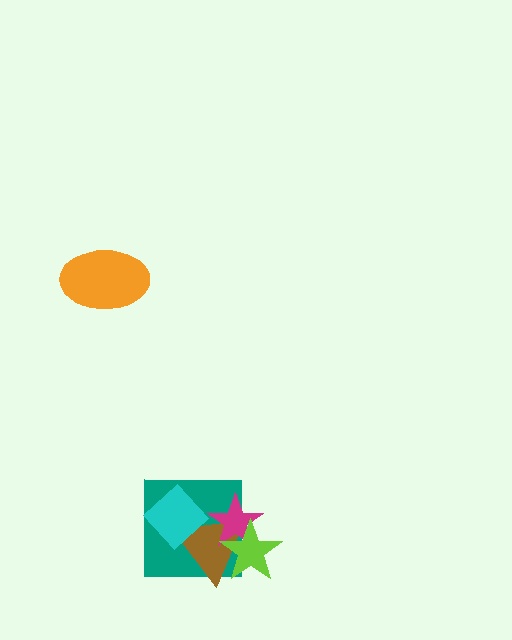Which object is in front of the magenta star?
The lime star is in front of the magenta star.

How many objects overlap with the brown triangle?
4 objects overlap with the brown triangle.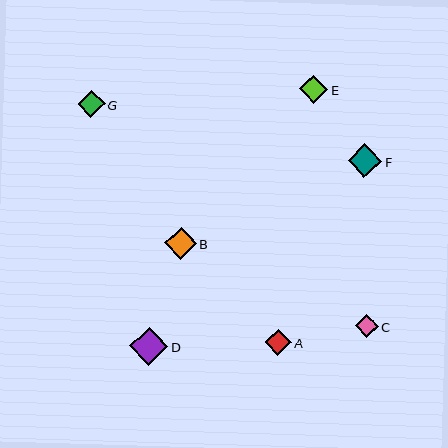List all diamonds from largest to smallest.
From largest to smallest: D, F, B, E, G, A, C.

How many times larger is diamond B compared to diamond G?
Diamond B is approximately 1.2 times the size of diamond G.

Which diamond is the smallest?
Diamond C is the smallest with a size of approximately 23 pixels.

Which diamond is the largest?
Diamond D is the largest with a size of approximately 38 pixels.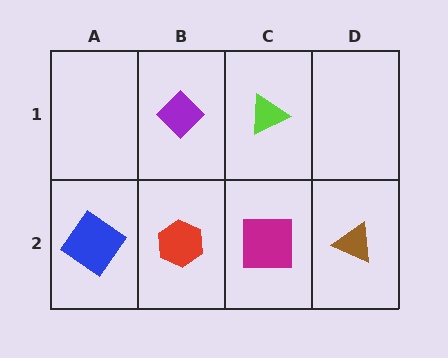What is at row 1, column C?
A lime triangle.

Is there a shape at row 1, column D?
No, that cell is empty.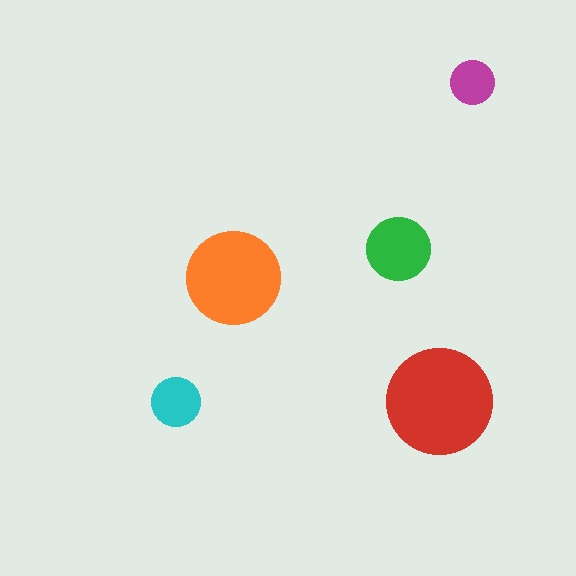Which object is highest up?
The magenta circle is topmost.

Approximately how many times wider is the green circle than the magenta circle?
About 1.5 times wider.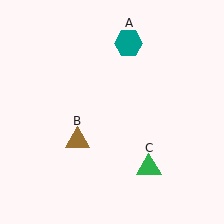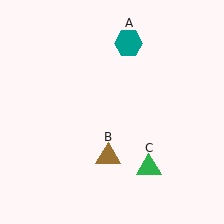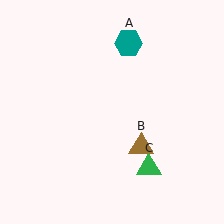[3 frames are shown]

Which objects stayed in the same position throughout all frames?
Teal hexagon (object A) and green triangle (object C) remained stationary.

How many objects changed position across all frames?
1 object changed position: brown triangle (object B).